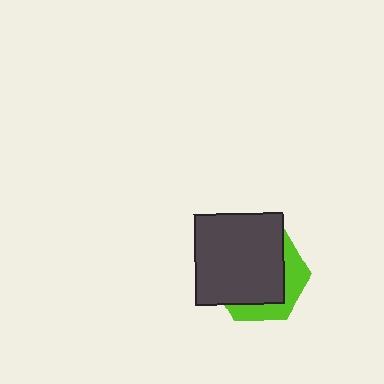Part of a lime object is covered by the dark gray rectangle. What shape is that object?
It is a hexagon.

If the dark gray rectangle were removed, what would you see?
You would see the complete lime hexagon.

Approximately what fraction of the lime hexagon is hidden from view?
Roughly 70% of the lime hexagon is hidden behind the dark gray rectangle.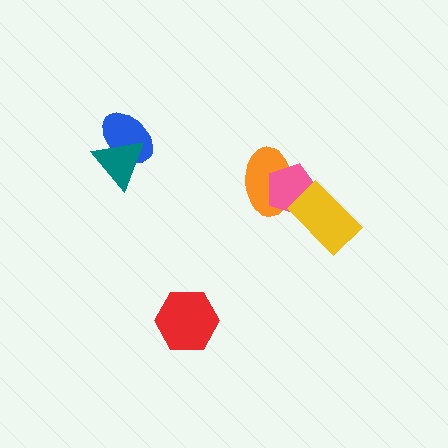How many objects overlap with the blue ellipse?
1 object overlaps with the blue ellipse.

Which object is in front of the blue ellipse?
The teal triangle is in front of the blue ellipse.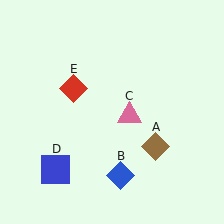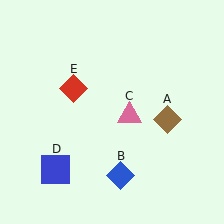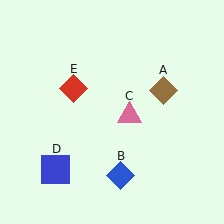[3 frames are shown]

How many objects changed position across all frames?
1 object changed position: brown diamond (object A).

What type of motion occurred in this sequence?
The brown diamond (object A) rotated counterclockwise around the center of the scene.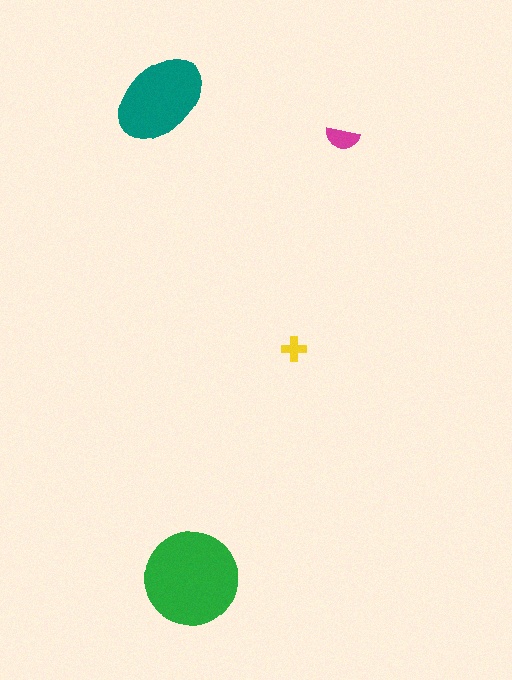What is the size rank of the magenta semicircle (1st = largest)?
3rd.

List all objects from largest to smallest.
The green circle, the teal ellipse, the magenta semicircle, the yellow cross.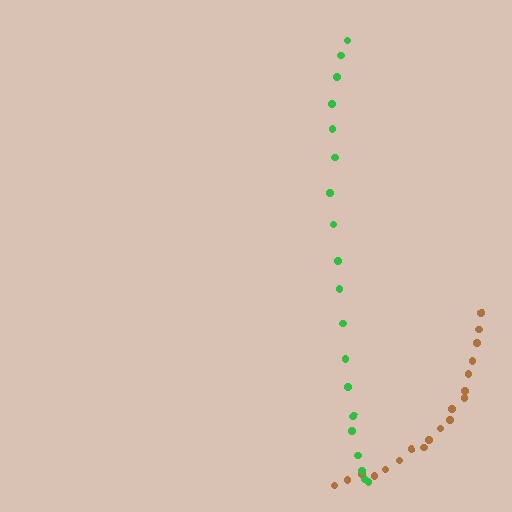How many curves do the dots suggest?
There are 2 distinct paths.